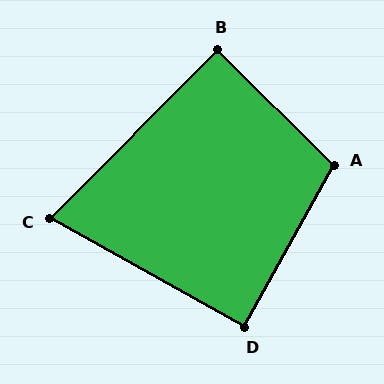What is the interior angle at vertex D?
Approximately 90 degrees (approximately right).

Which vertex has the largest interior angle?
A, at approximately 106 degrees.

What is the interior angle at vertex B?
Approximately 90 degrees (approximately right).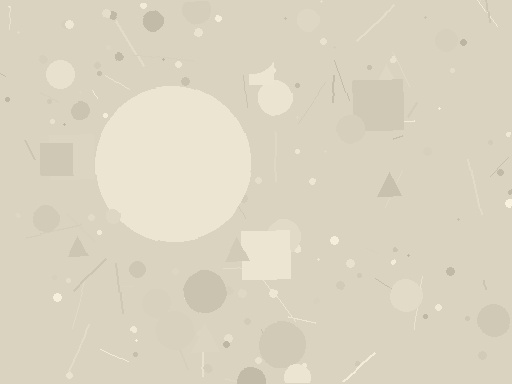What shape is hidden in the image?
A circle is hidden in the image.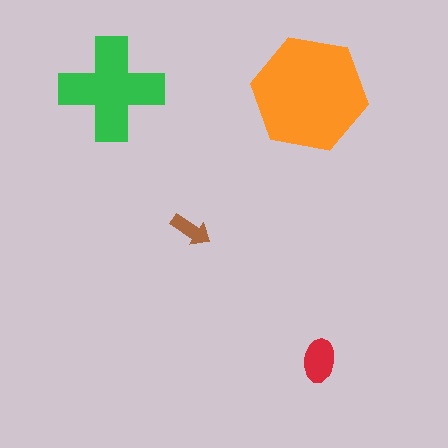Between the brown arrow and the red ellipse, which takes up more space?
The red ellipse.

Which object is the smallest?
The brown arrow.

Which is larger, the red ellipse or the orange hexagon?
The orange hexagon.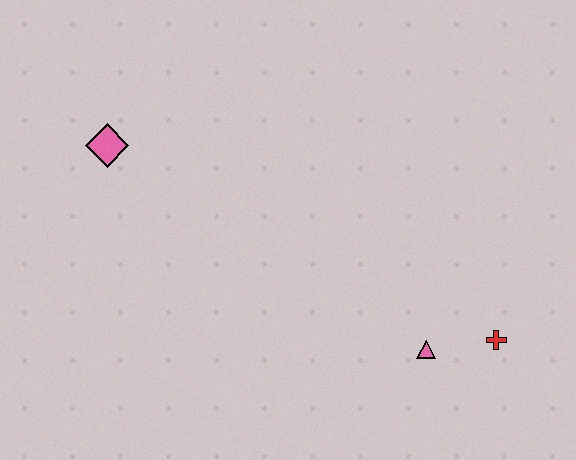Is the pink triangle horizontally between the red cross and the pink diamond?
Yes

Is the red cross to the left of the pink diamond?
No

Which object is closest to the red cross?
The pink triangle is closest to the red cross.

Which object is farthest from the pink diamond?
The red cross is farthest from the pink diamond.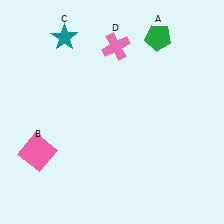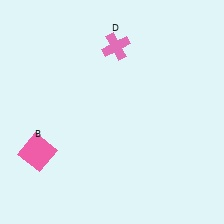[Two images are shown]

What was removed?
The green pentagon (A), the teal star (C) were removed in Image 2.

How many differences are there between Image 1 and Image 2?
There are 2 differences between the two images.